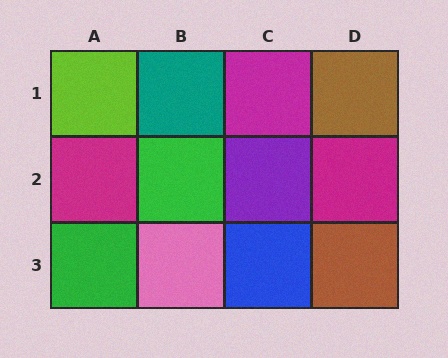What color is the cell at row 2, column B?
Green.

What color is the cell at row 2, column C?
Purple.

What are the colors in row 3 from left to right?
Green, pink, blue, brown.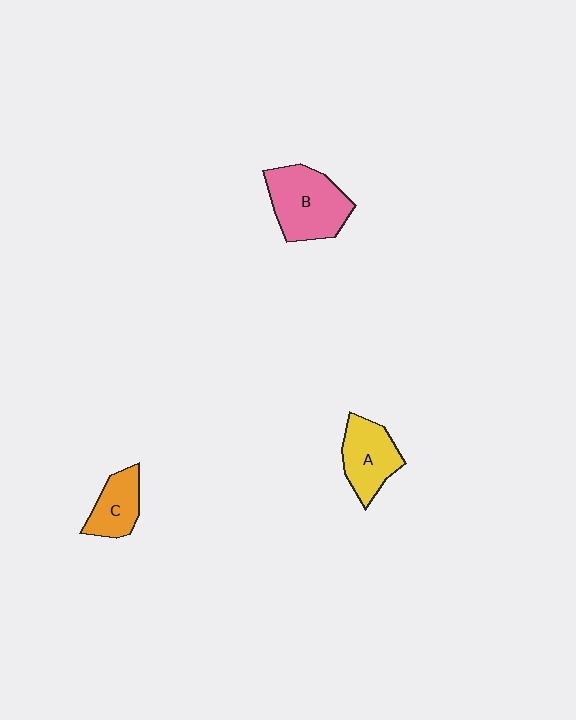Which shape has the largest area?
Shape B (pink).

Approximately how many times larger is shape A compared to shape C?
Approximately 1.3 times.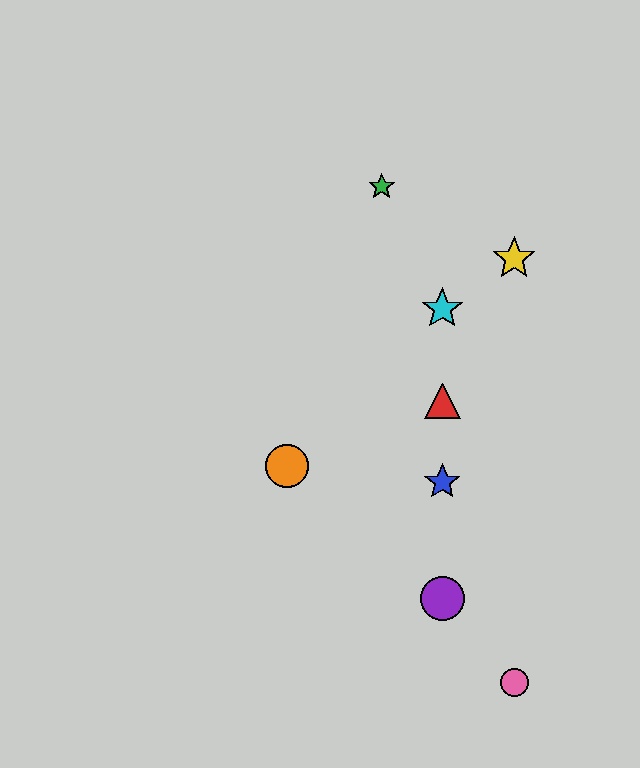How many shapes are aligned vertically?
4 shapes (the red triangle, the blue star, the purple circle, the cyan star) are aligned vertically.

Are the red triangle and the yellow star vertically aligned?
No, the red triangle is at x≈442 and the yellow star is at x≈514.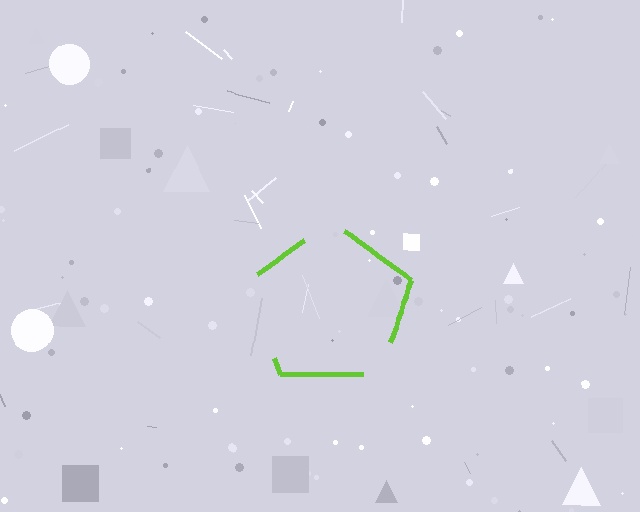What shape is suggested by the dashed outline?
The dashed outline suggests a pentagon.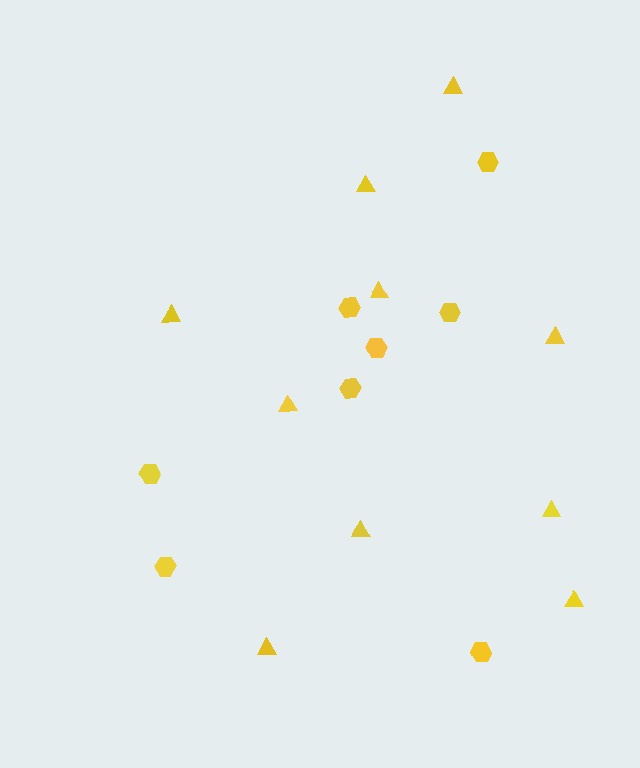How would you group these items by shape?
There are 2 groups: one group of triangles (10) and one group of hexagons (8).